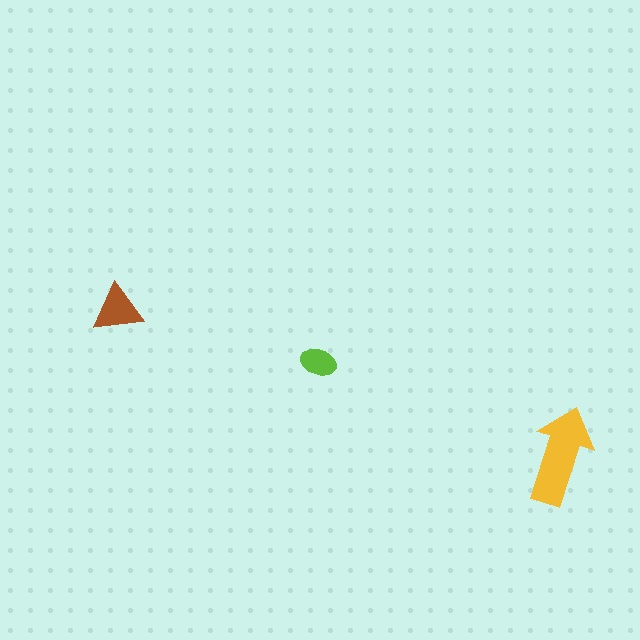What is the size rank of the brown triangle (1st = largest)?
2nd.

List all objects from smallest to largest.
The lime ellipse, the brown triangle, the yellow arrow.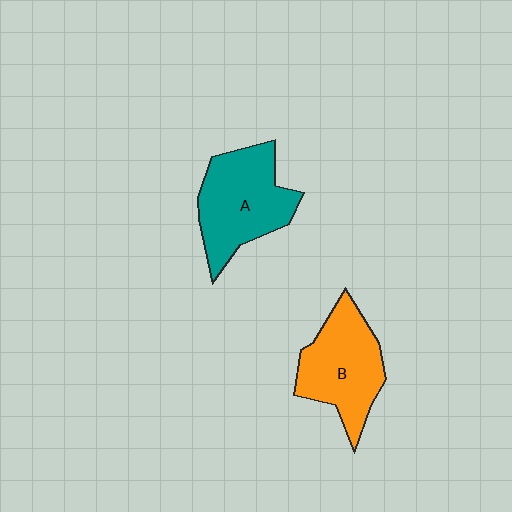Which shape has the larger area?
Shape A (teal).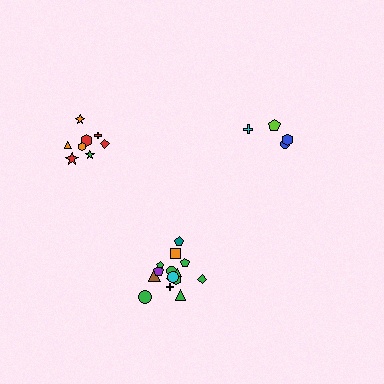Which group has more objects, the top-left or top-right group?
The top-left group.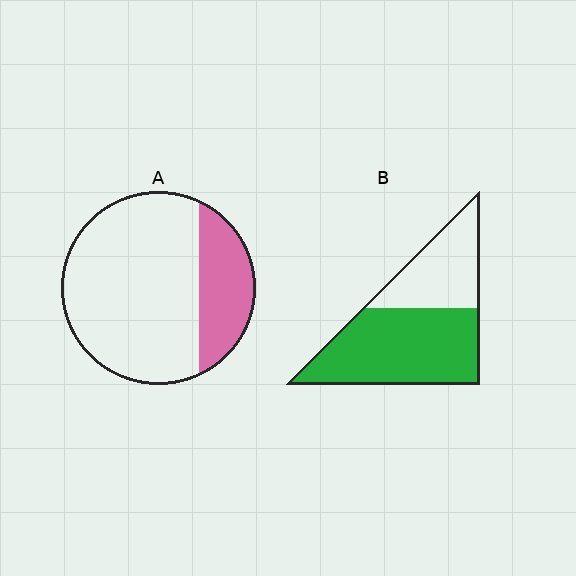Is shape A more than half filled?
No.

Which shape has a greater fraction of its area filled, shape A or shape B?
Shape B.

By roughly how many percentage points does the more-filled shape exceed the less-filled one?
By roughly 40 percentage points (B over A).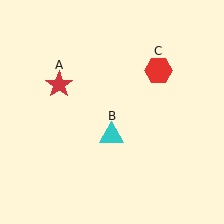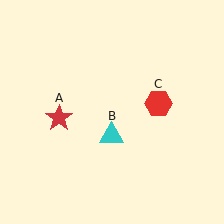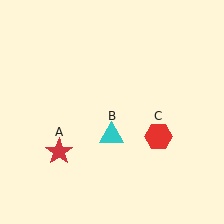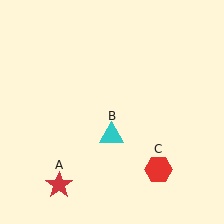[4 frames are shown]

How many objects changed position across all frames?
2 objects changed position: red star (object A), red hexagon (object C).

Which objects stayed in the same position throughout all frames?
Cyan triangle (object B) remained stationary.